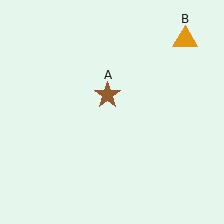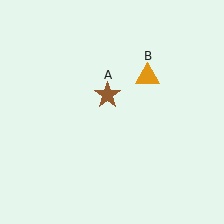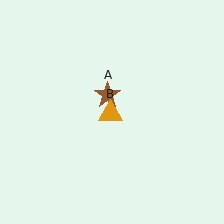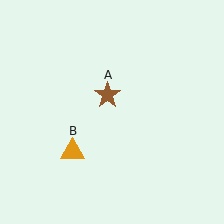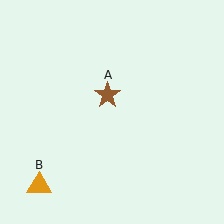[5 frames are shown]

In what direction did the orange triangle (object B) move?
The orange triangle (object B) moved down and to the left.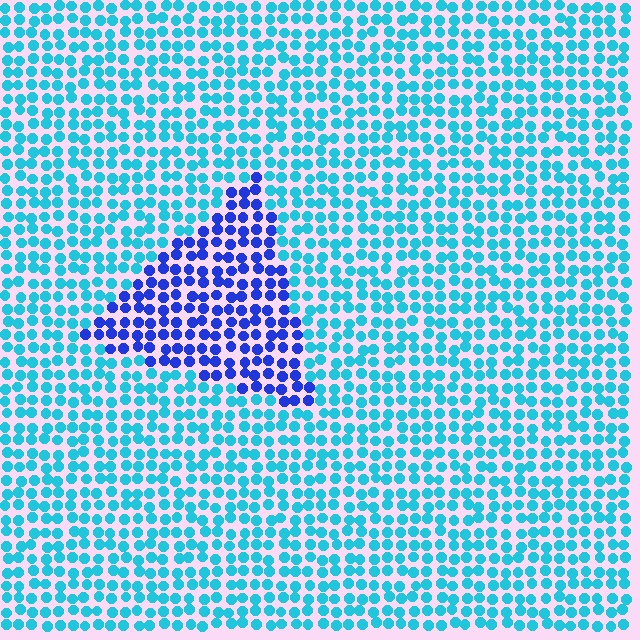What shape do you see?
I see a triangle.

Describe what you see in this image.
The image is filled with small cyan elements in a uniform arrangement. A triangle-shaped region is visible where the elements are tinted to a slightly different hue, forming a subtle color boundary.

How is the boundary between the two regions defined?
The boundary is defined purely by a slight shift in hue (about 45 degrees). Spacing, size, and orientation are identical on both sides.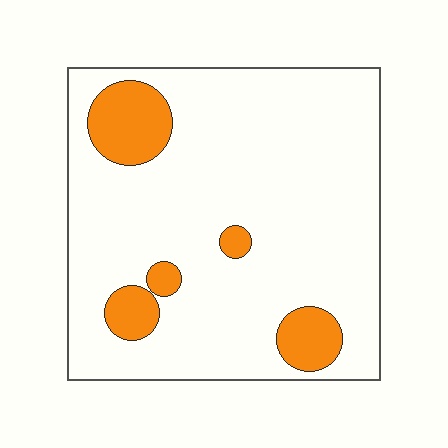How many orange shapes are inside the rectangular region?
5.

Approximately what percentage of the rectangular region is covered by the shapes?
Approximately 15%.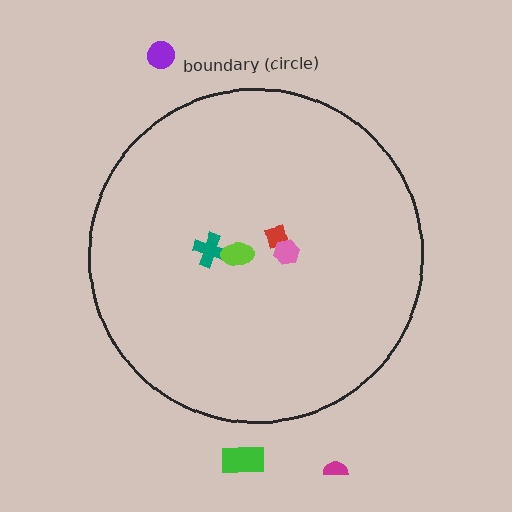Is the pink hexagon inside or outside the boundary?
Inside.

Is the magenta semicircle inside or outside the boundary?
Outside.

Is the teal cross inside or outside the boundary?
Inside.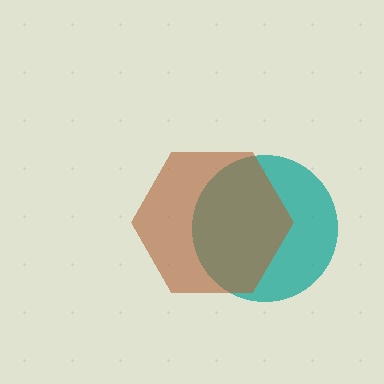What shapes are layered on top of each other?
The layered shapes are: a teal circle, a brown hexagon.